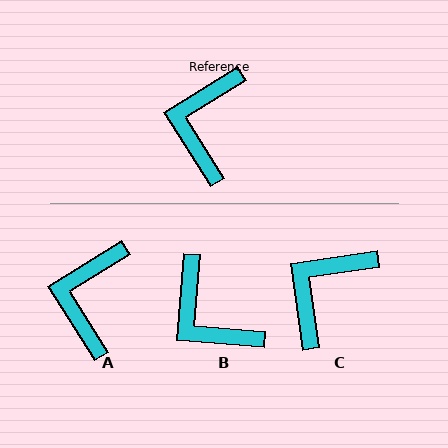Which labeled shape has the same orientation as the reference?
A.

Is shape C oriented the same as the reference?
No, it is off by about 24 degrees.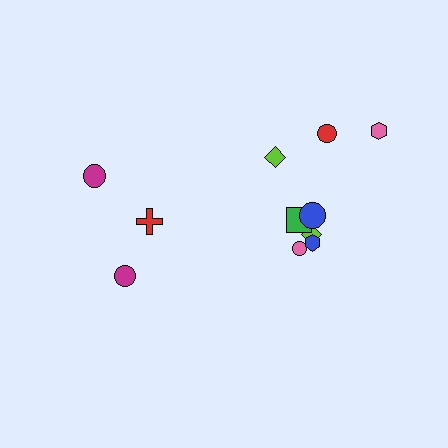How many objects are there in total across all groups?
There are 11 objects.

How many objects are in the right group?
There are 8 objects.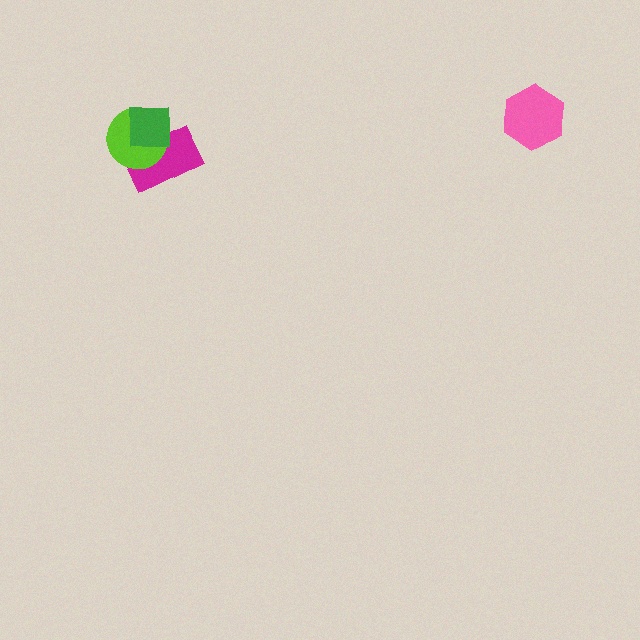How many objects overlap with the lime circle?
2 objects overlap with the lime circle.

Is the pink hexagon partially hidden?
No, no other shape covers it.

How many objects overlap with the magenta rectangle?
2 objects overlap with the magenta rectangle.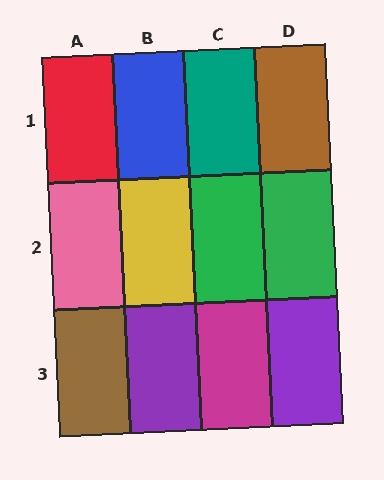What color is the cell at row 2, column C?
Green.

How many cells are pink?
1 cell is pink.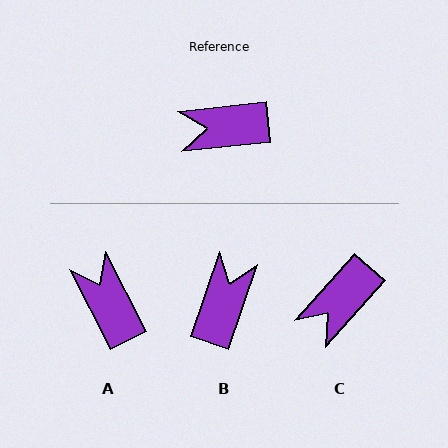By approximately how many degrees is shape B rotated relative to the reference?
Approximately 115 degrees clockwise.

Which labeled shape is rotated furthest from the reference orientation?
B, about 115 degrees away.